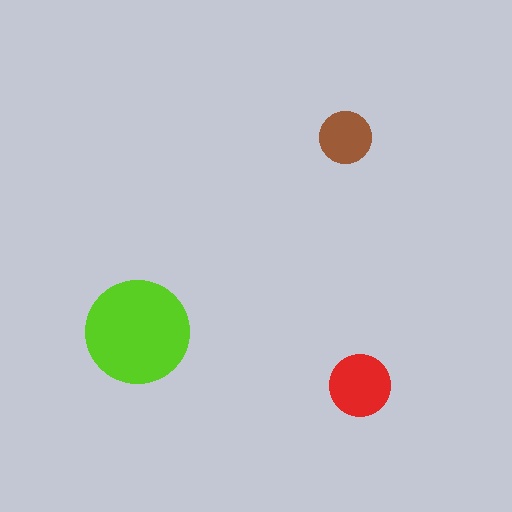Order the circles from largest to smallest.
the lime one, the red one, the brown one.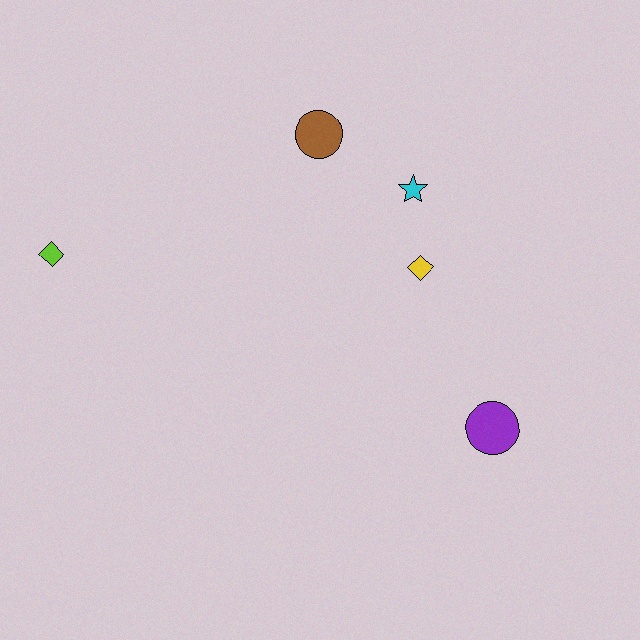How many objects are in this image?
There are 5 objects.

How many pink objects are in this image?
There are no pink objects.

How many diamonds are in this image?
There are 2 diamonds.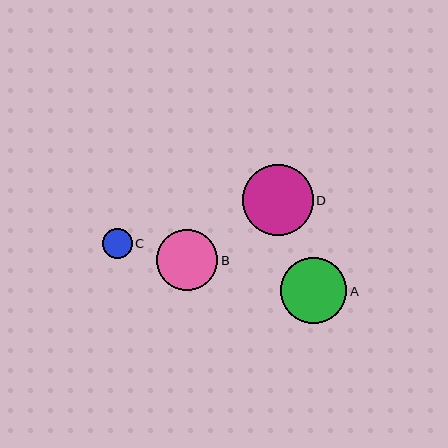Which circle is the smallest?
Circle C is the smallest with a size of approximately 30 pixels.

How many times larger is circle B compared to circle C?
Circle B is approximately 2.0 times the size of circle C.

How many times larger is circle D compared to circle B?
Circle D is approximately 1.2 times the size of circle B.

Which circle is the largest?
Circle D is the largest with a size of approximately 71 pixels.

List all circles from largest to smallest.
From largest to smallest: D, A, B, C.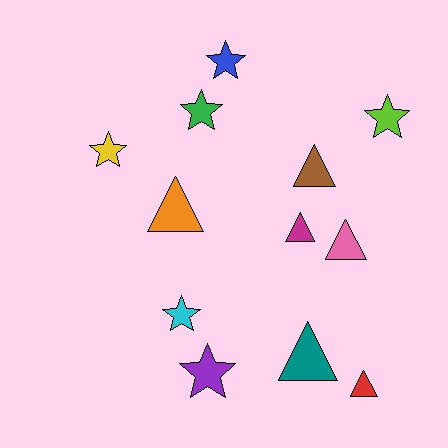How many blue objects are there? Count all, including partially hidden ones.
There is 1 blue object.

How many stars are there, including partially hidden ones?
There are 6 stars.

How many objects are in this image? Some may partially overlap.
There are 12 objects.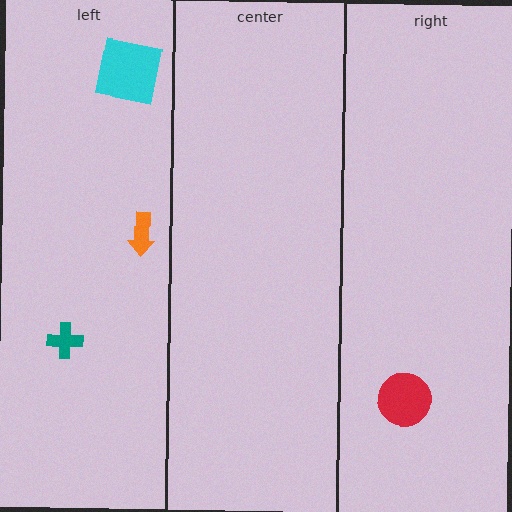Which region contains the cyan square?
The left region.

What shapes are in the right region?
The red circle.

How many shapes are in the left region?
3.